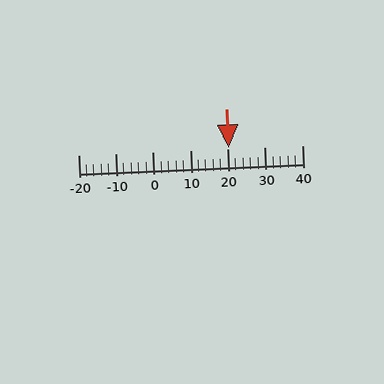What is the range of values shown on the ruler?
The ruler shows values from -20 to 40.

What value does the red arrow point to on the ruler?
The red arrow points to approximately 20.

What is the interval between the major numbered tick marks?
The major tick marks are spaced 10 units apart.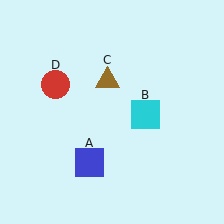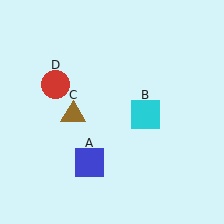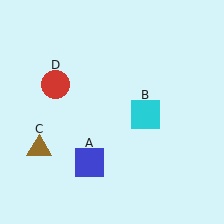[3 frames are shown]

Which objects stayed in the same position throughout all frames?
Blue square (object A) and cyan square (object B) and red circle (object D) remained stationary.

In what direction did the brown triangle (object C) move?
The brown triangle (object C) moved down and to the left.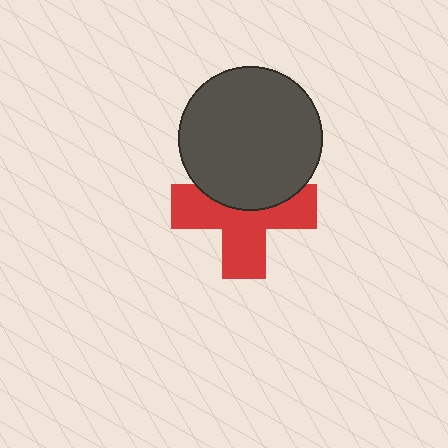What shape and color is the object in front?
The object in front is a dark gray circle.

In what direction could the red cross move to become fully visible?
The red cross could move down. That would shift it out from behind the dark gray circle entirely.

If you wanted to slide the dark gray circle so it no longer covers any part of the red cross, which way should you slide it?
Slide it up — that is the most direct way to separate the two shapes.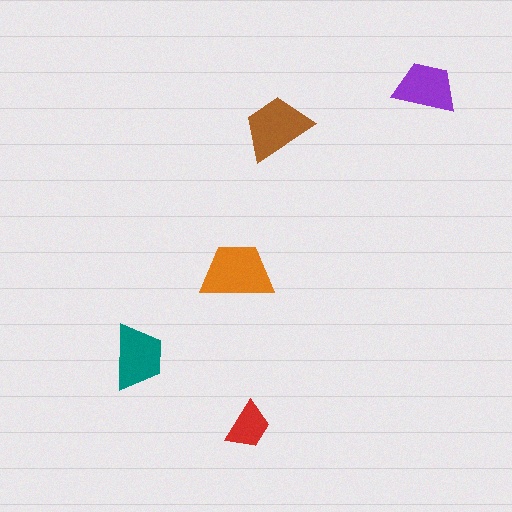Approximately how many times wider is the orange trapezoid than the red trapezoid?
About 1.5 times wider.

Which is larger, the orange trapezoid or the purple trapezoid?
The orange one.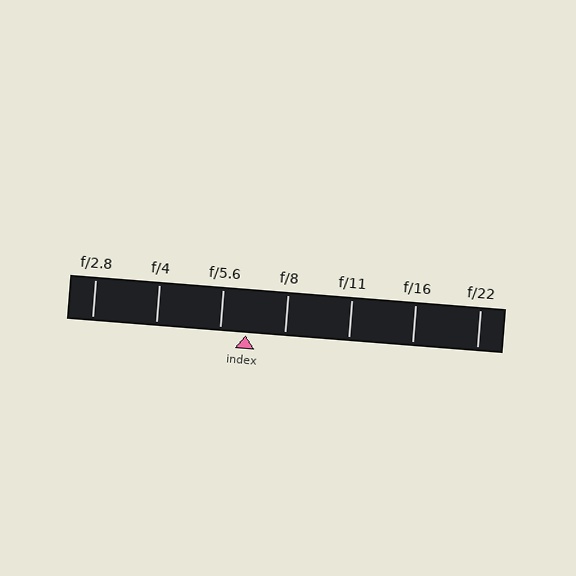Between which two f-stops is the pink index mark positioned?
The index mark is between f/5.6 and f/8.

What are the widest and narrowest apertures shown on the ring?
The widest aperture shown is f/2.8 and the narrowest is f/22.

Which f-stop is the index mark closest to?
The index mark is closest to f/5.6.